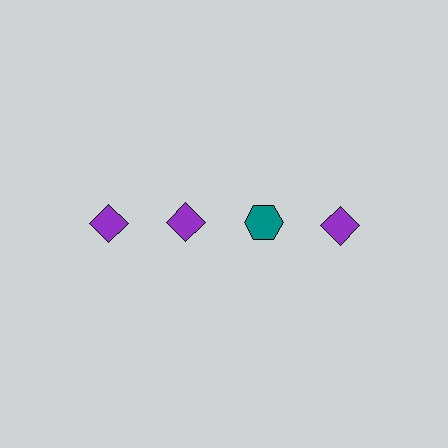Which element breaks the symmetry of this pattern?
The teal hexagon in the top row, center column breaks the symmetry. All other shapes are purple diamonds.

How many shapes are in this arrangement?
There are 4 shapes arranged in a grid pattern.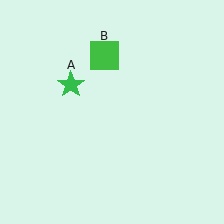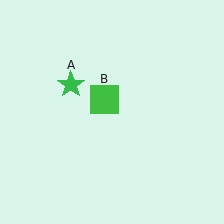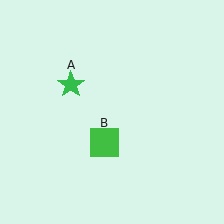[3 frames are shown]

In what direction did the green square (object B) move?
The green square (object B) moved down.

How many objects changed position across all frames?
1 object changed position: green square (object B).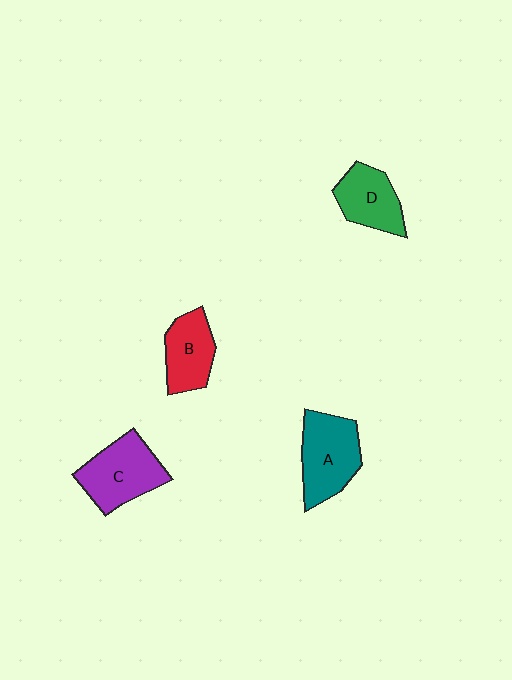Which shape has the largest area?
Shape A (teal).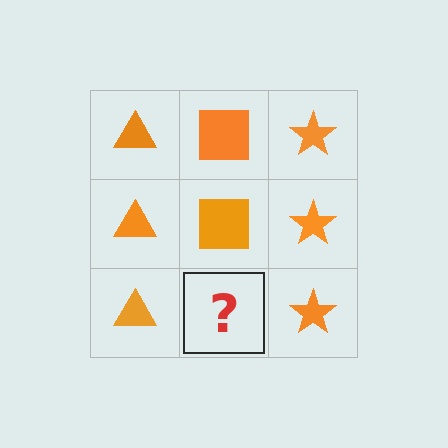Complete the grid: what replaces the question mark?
The question mark should be replaced with an orange square.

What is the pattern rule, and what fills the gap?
The rule is that each column has a consistent shape. The gap should be filled with an orange square.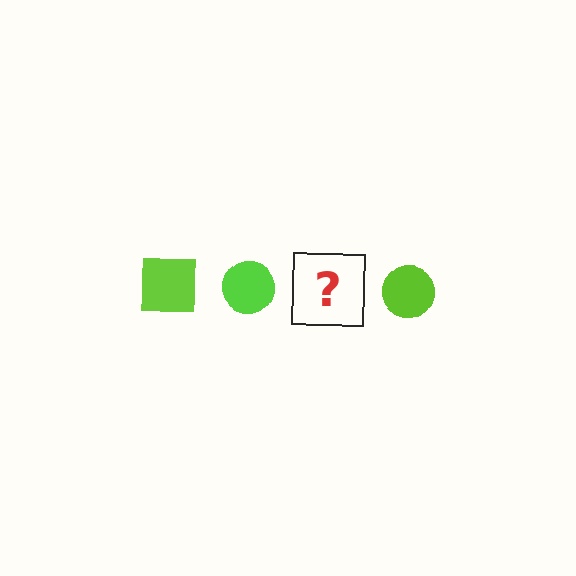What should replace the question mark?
The question mark should be replaced with a lime square.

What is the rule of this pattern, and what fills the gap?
The rule is that the pattern cycles through square, circle shapes in lime. The gap should be filled with a lime square.